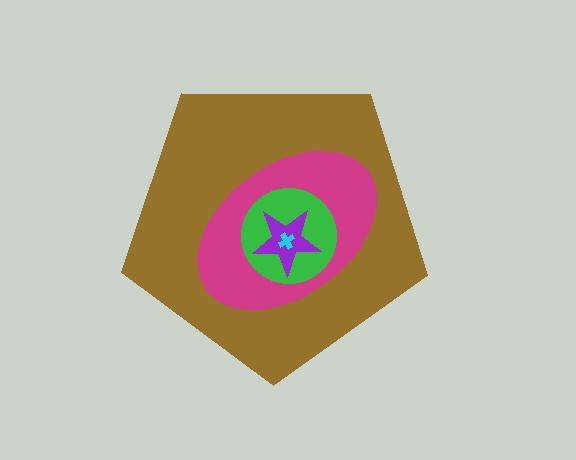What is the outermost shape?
The brown pentagon.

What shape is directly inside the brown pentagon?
The magenta ellipse.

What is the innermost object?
The cyan cross.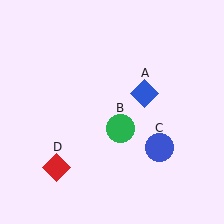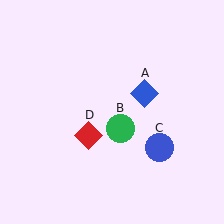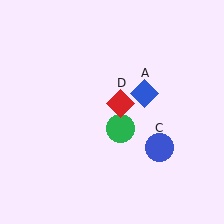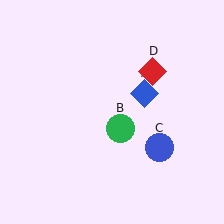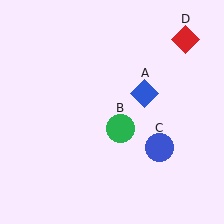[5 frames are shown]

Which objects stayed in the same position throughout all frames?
Blue diamond (object A) and green circle (object B) and blue circle (object C) remained stationary.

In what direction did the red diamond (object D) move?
The red diamond (object D) moved up and to the right.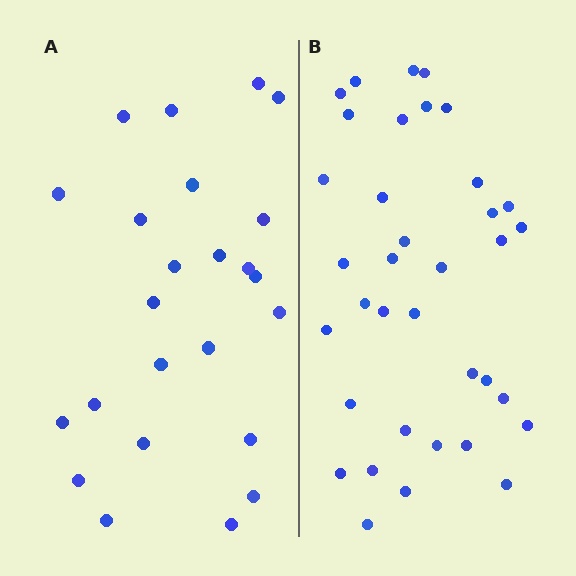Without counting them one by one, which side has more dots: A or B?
Region B (the right region) has more dots.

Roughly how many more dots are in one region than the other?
Region B has roughly 12 or so more dots than region A.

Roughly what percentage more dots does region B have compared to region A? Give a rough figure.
About 50% more.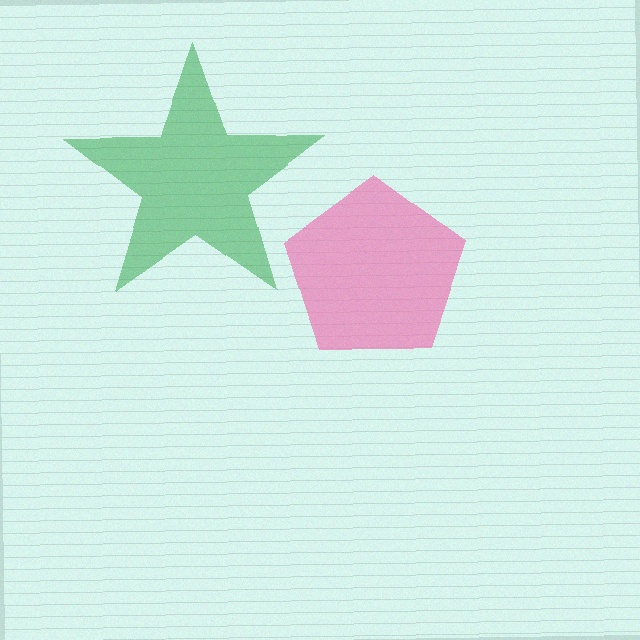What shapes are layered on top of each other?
The layered shapes are: a pink pentagon, a green star.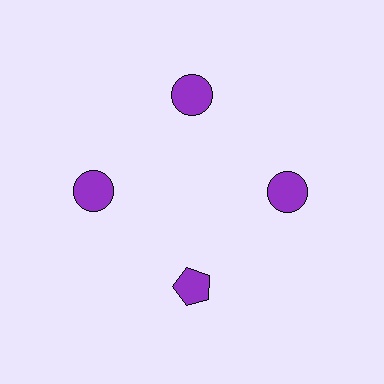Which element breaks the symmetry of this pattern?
The purple pentagon at roughly the 6 o'clock position breaks the symmetry. All other shapes are purple circles.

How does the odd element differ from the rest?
It has a different shape: pentagon instead of circle.